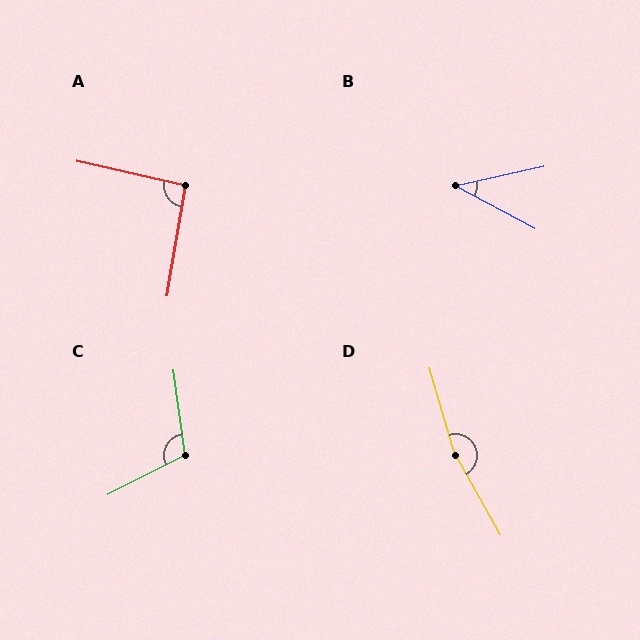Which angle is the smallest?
B, at approximately 40 degrees.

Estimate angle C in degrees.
Approximately 110 degrees.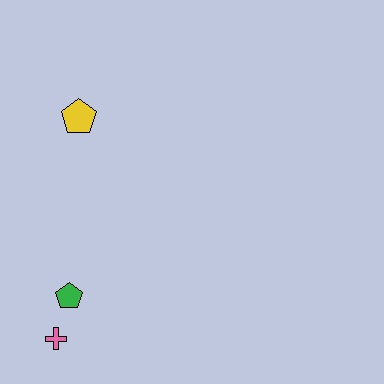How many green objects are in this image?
There is 1 green object.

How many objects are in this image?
There are 3 objects.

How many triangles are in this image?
There are no triangles.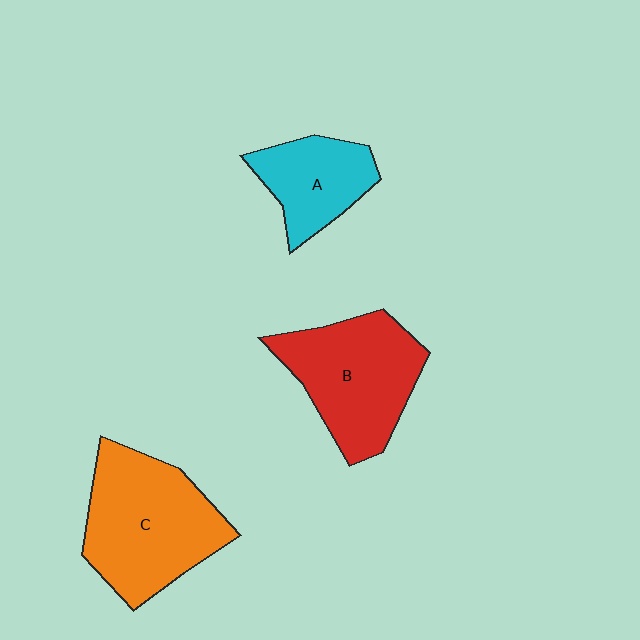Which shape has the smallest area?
Shape A (cyan).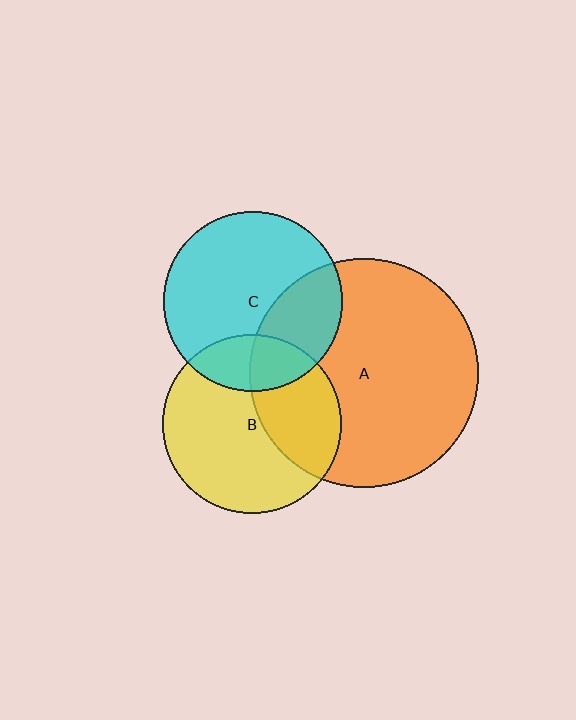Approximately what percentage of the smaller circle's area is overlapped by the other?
Approximately 20%.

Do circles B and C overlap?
Yes.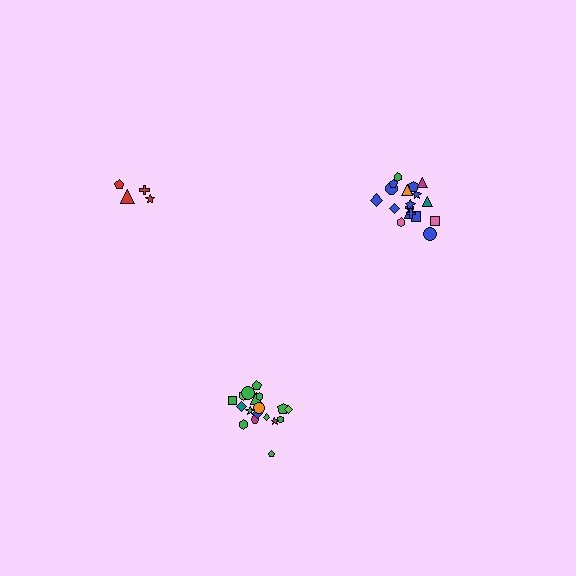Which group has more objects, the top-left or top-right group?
The top-right group.